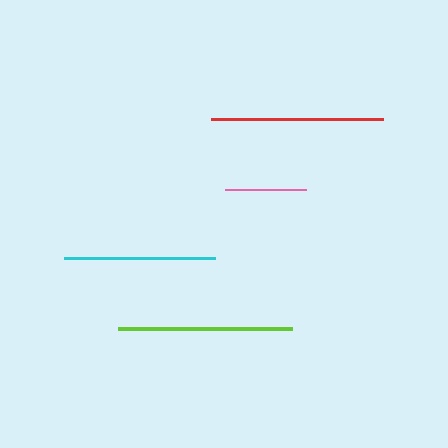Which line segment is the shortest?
The pink line is the shortest at approximately 82 pixels.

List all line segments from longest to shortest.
From longest to shortest: lime, red, cyan, pink.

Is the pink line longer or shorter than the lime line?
The lime line is longer than the pink line.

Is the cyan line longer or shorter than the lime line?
The lime line is longer than the cyan line.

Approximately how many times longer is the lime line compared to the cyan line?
The lime line is approximately 1.2 times the length of the cyan line.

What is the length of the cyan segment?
The cyan segment is approximately 151 pixels long.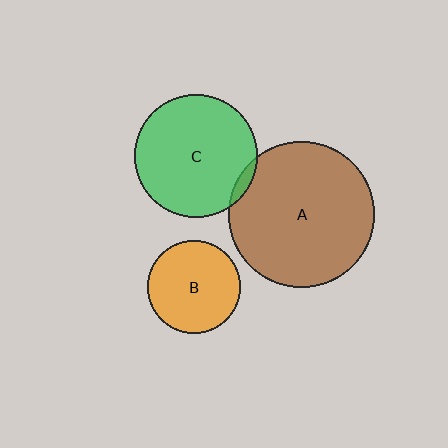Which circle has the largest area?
Circle A (brown).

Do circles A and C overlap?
Yes.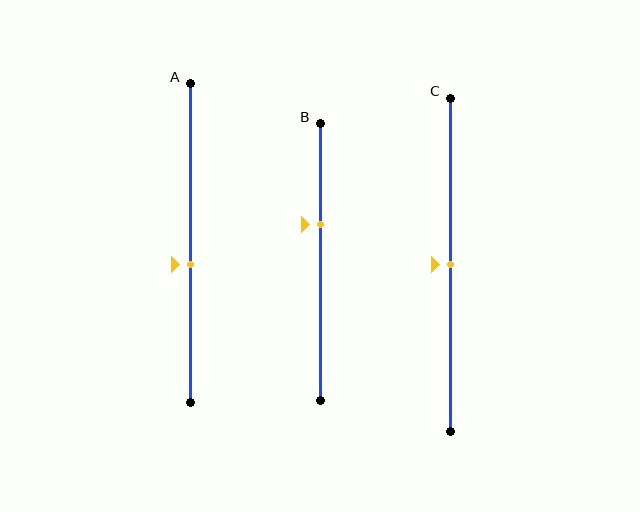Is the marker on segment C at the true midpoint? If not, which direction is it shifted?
Yes, the marker on segment C is at the true midpoint.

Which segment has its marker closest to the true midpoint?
Segment C has its marker closest to the true midpoint.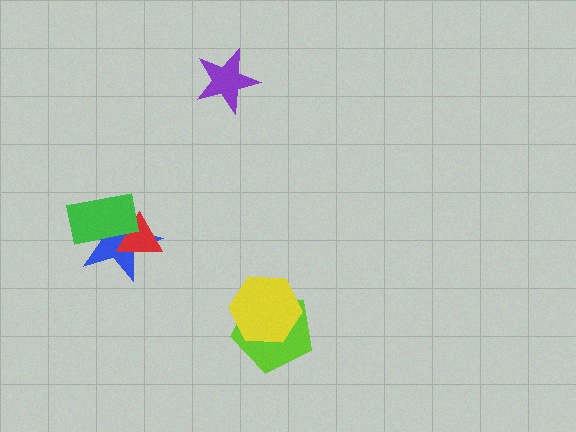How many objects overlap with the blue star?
2 objects overlap with the blue star.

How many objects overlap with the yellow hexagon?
1 object overlaps with the yellow hexagon.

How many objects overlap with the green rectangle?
2 objects overlap with the green rectangle.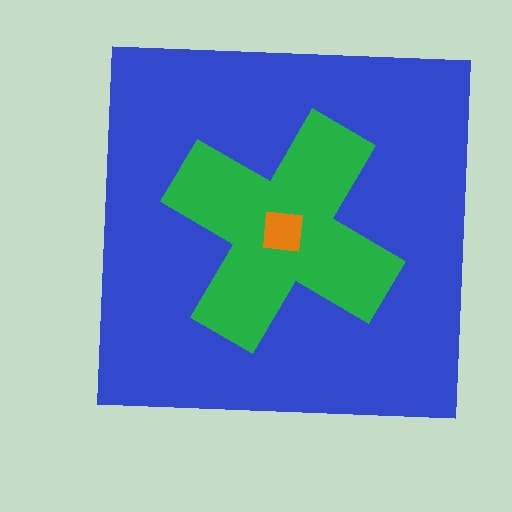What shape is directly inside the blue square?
The green cross.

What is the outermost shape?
The blue square.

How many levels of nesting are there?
3.